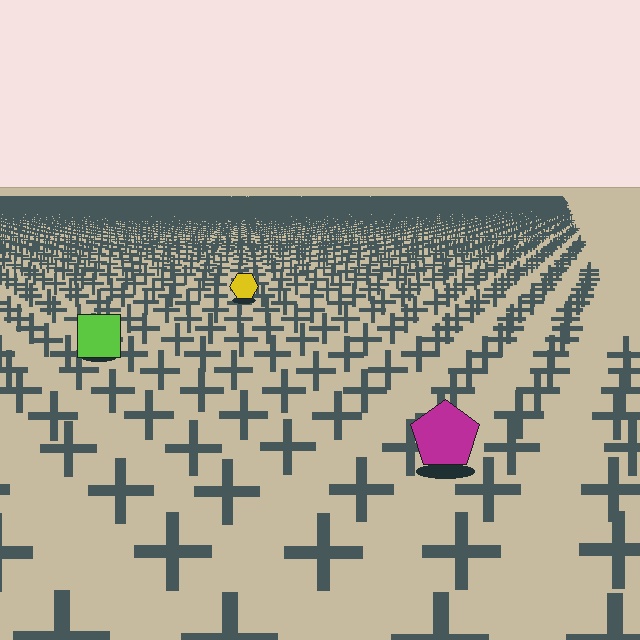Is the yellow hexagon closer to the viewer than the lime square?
No. The lime square is closer — you can tell from the texture gradient: the ground texture is coarser near it.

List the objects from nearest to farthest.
From nearest to farthest: the magenta pentagon, the lime square, the yellow hexagon.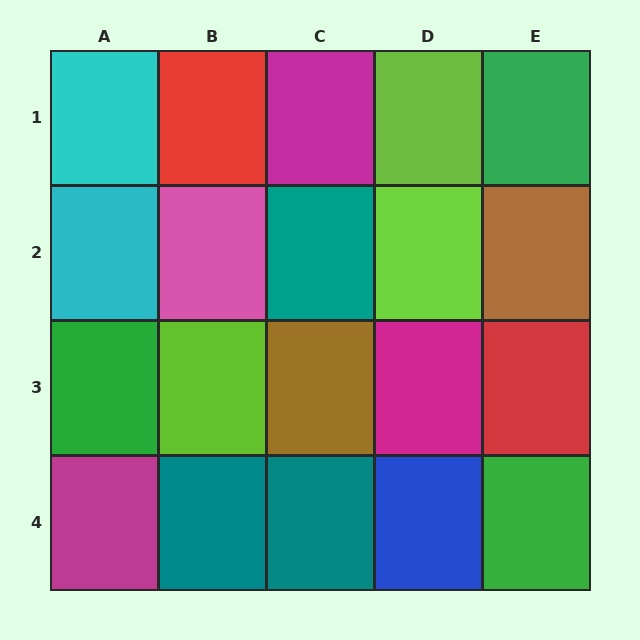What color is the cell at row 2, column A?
Cyan.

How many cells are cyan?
2 cells are cyan.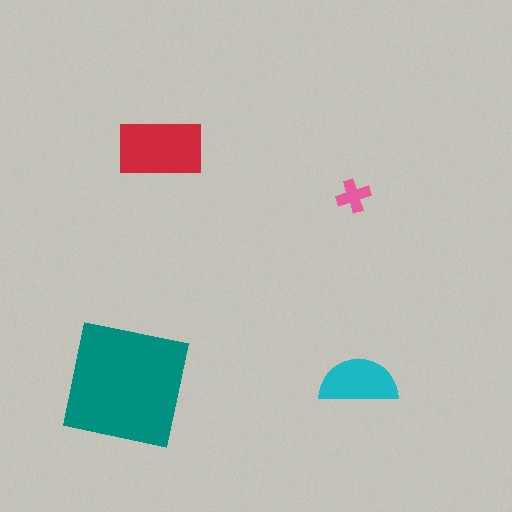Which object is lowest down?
The teal square is bottommost.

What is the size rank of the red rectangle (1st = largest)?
2nd.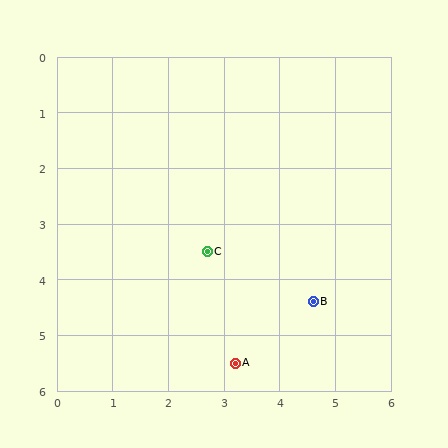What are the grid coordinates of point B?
Point B is at approximately (4.6, 4.4).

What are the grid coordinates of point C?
Point C is at approximately (2.7, 3.5).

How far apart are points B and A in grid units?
Points B and A are about 1.8 grid units apart.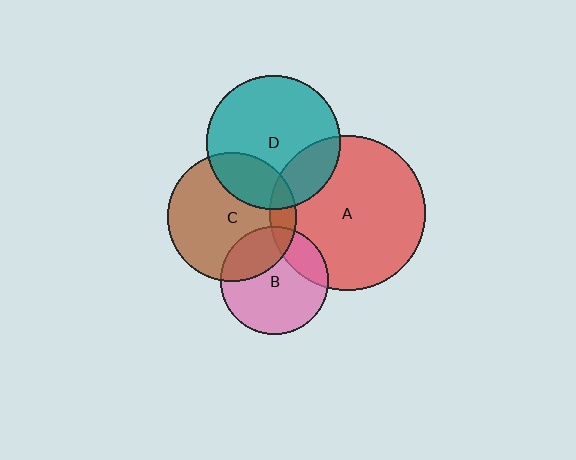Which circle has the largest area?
Circle A (red).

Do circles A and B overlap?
Yes.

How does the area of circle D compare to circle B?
Approximately 1.6 times.